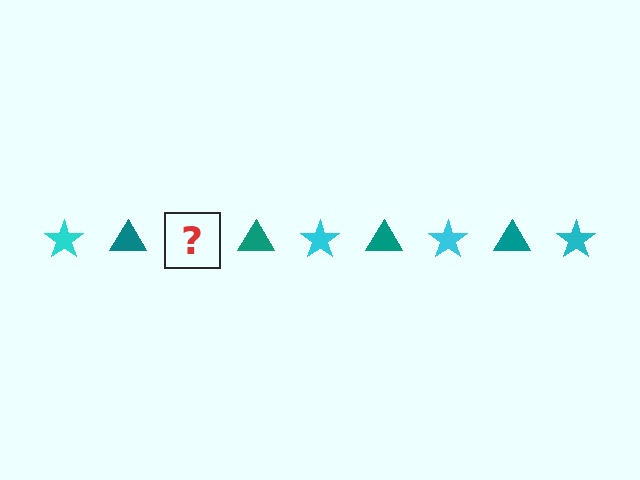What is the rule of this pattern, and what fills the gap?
The rule is that the pattern alternates between cyan star and teal triangle. The gap should be filled with a cyan star.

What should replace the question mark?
The question mark should be replaced with a cyan star.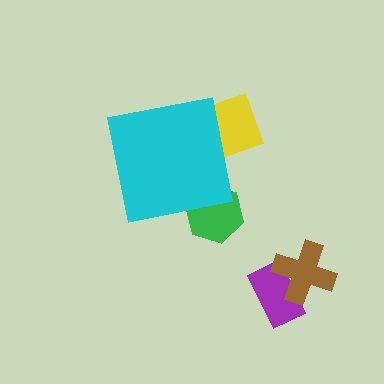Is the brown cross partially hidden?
No, the brown cross is fully visible.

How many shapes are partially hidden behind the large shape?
2 shapes are partially hidden.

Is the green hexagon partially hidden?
Yes, the green hexagon is partially hidden behind the cyan square.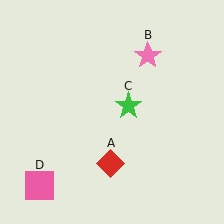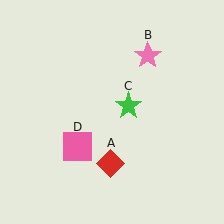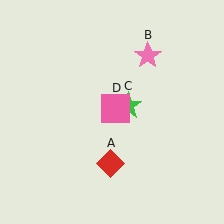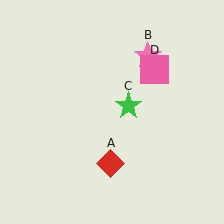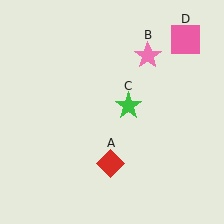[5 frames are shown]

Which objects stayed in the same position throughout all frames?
Red diamond (object A) and pink star (object B) and green star (object C) remained stationary.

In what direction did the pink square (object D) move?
The pink square (object D) moved up and to the right.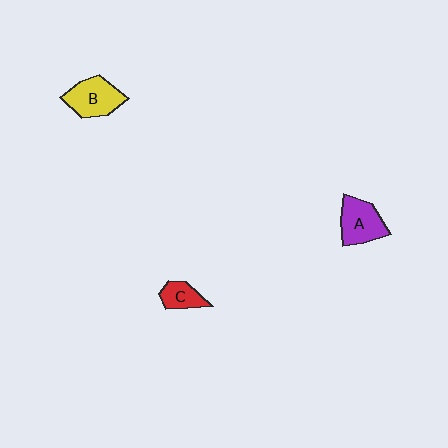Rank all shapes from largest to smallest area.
From largest to smallest: B (yellow), A (purple), C (red).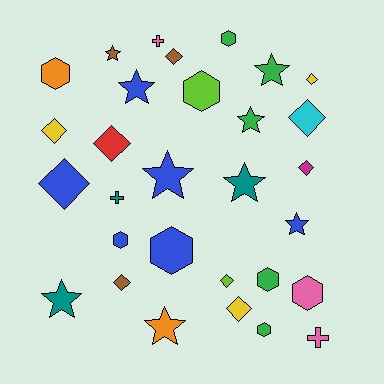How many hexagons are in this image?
There are 8 hexagons.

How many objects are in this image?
There are 30 objects.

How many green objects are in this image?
There are 5 green objects.